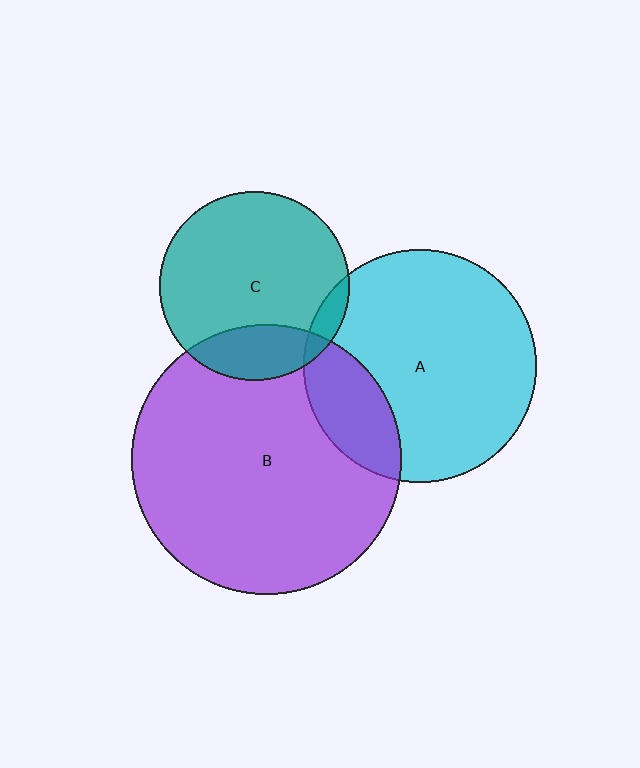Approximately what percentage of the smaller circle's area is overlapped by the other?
Approximately 20%.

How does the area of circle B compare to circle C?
Approximately 2.0 times.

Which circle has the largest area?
Circle B (purple).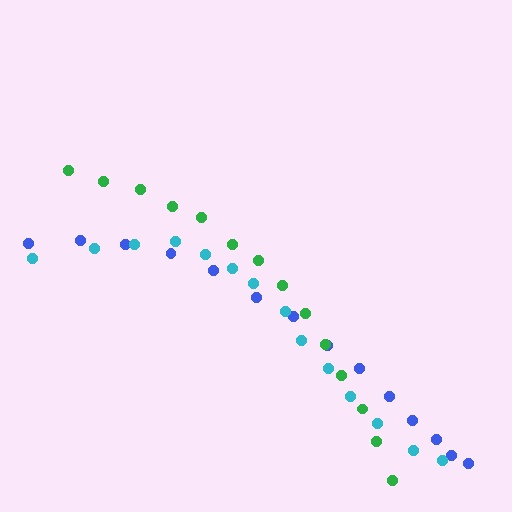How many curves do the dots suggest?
There are 3 distinct paths.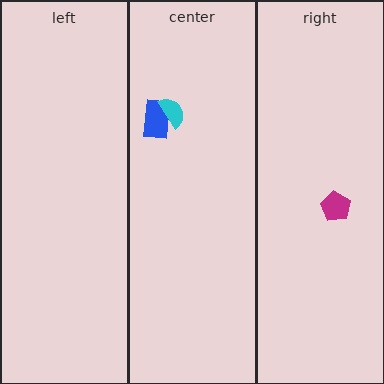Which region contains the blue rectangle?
The center region.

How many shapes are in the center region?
2.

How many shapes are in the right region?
1.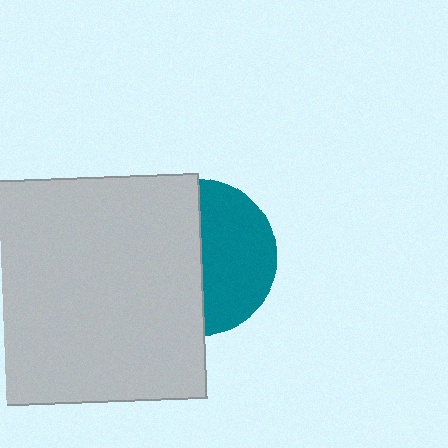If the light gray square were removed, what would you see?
You would see the complete teal circle.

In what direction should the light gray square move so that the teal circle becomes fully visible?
The light gray square should move left. That is the shortest direction to clear the overlap and leave the teal circle fully visible.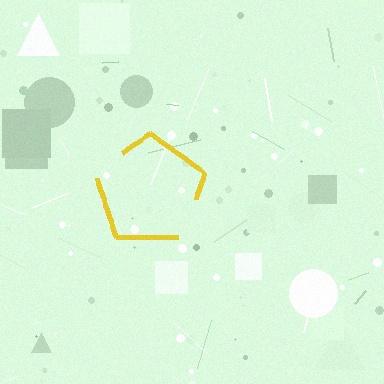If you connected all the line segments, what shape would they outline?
They would outline a pentagon.